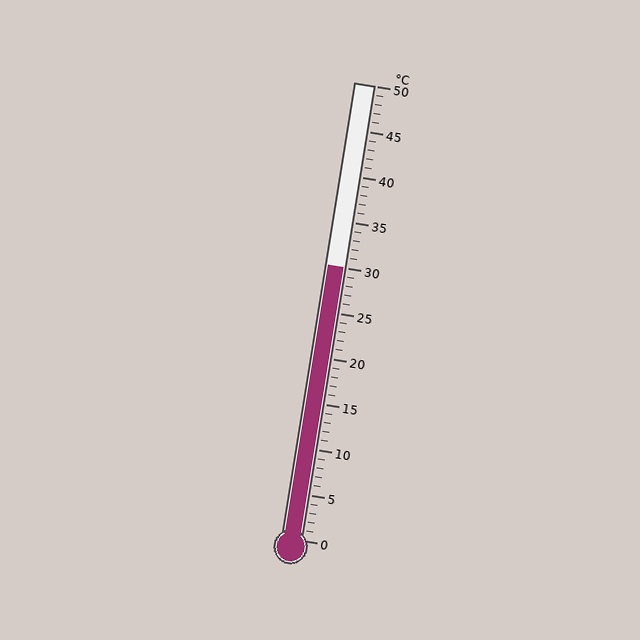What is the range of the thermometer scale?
The thermometer scale ranges from 0°C to 50°C.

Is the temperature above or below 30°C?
The temperature is at 30°C.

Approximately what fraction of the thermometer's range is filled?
The thermometer is filled to approximately 60% of its range.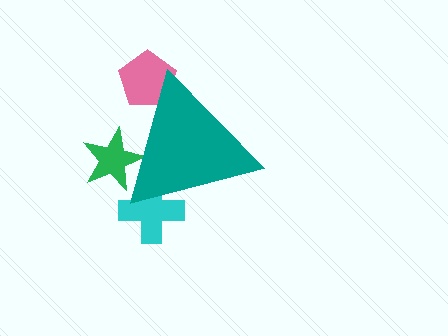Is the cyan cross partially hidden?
Yes, the cyan cross is partially hidden behind the teal triangle.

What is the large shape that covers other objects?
A teal triangle.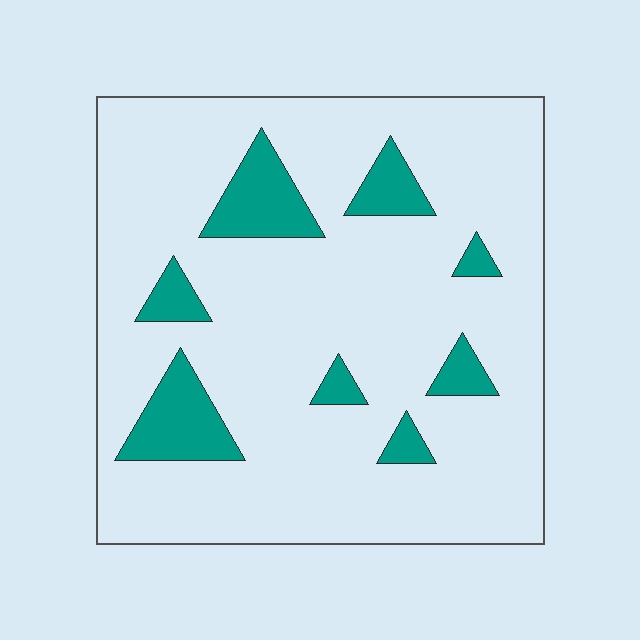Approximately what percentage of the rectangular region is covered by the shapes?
Approximately 15%.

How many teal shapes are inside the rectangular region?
8.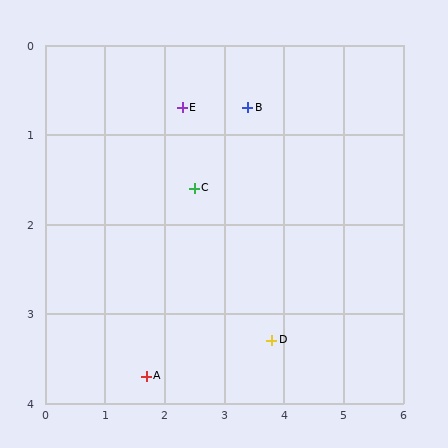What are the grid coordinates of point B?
Point B is at approximately (3.4, 0.7).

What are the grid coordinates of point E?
Point E is at approximately (2.3, 0.7).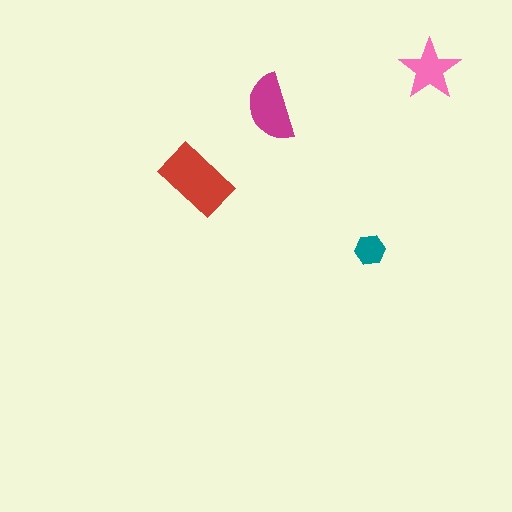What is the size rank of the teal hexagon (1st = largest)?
4th.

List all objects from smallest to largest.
The teal hexagon, the pink star, the magenta semicircle, the red rectangle.